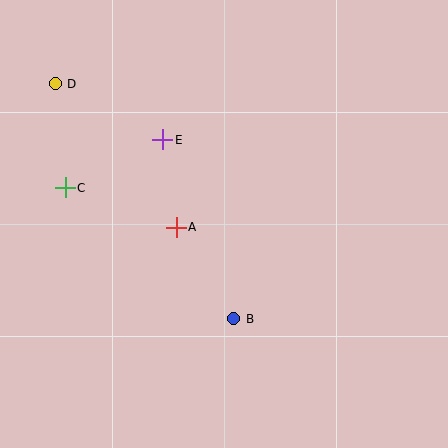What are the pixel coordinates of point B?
Point B is at (234, 319).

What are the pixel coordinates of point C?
Point C is at (65, 188).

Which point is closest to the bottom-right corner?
Point B is closest to the bottom-right corner.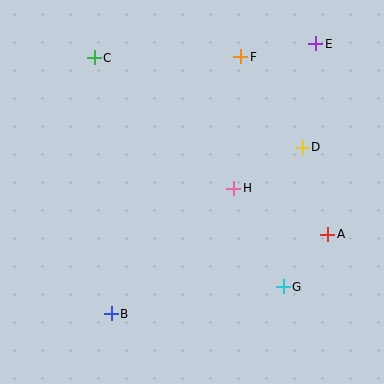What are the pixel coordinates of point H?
Point H is at (234, 188).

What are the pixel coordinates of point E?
Point E is at (316, 44).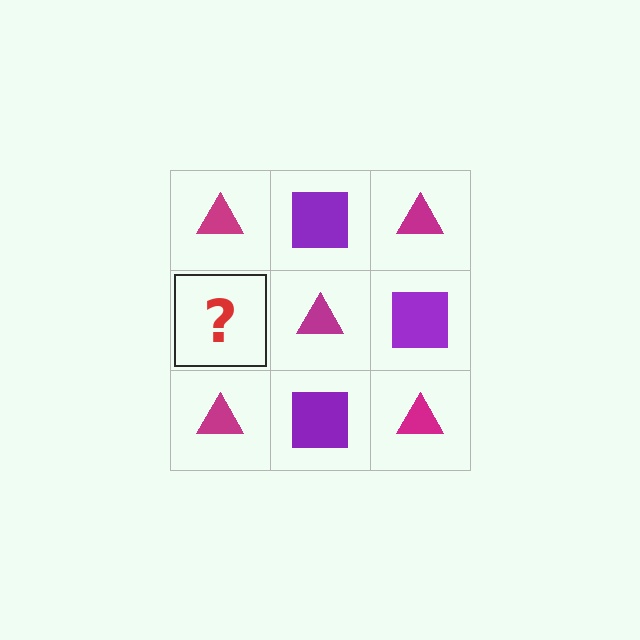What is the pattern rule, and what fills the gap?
The rule is that it alternates magenta triangle and purple square in a checkerboard pattern. The gap should be filled with a purple square.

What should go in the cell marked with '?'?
The missing cell should contain a purple square.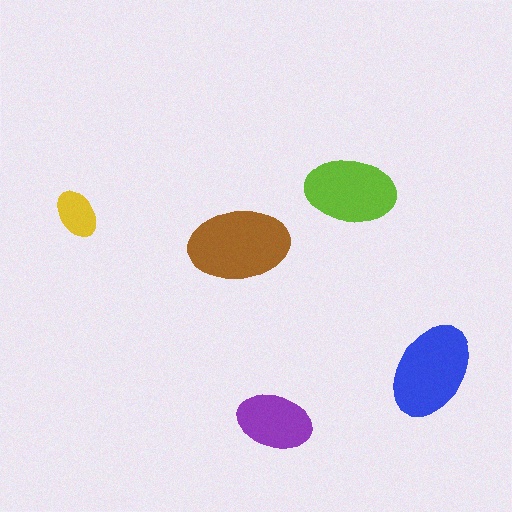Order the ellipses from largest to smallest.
the brown one, the blue one, the lime one, the purple one, the yellow one.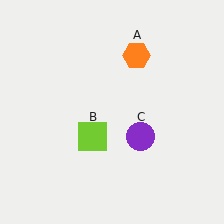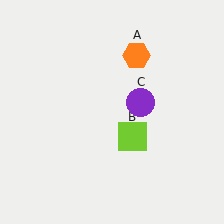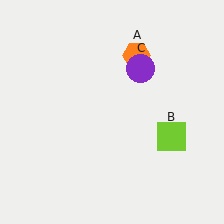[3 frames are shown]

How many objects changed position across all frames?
2 objects changed position: lime square (object B), purple circle (object C).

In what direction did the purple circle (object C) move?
The purple circle (object C) moved up.